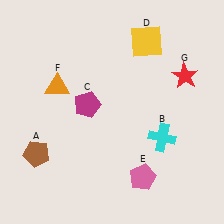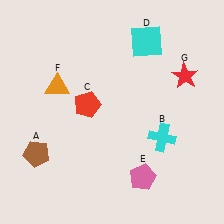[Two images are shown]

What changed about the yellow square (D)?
In Image 1, D is yellow. In Image 2, it changed to cyan.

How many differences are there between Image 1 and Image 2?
There are 2 differences between the two images.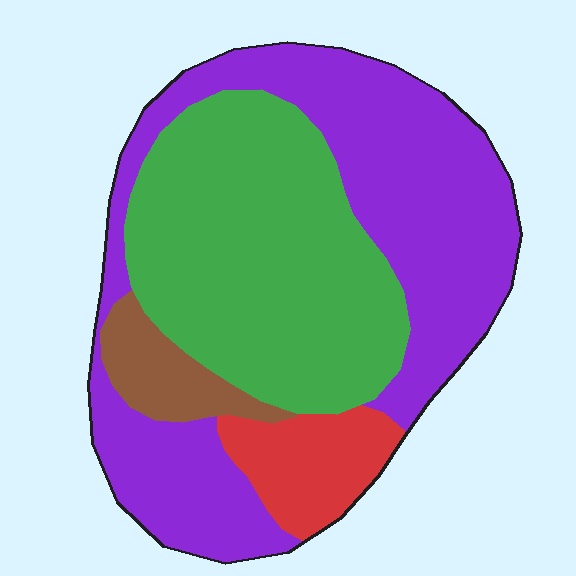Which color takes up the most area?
Purple, at roughly 45%.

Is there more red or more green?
Green.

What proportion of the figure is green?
Green covers 39% of the figure.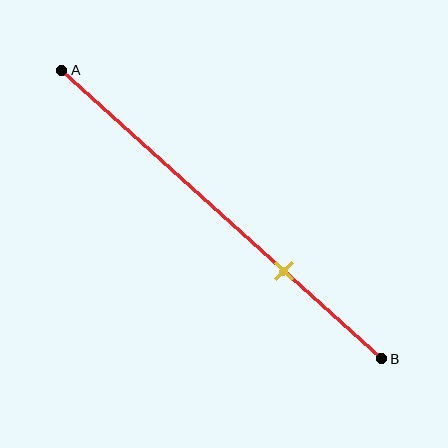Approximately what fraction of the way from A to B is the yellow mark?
The yellow mark is approximately 70% of the way from A to B.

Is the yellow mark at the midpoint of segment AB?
No, the mark is at about 70% from A, not at the 50% midpoint.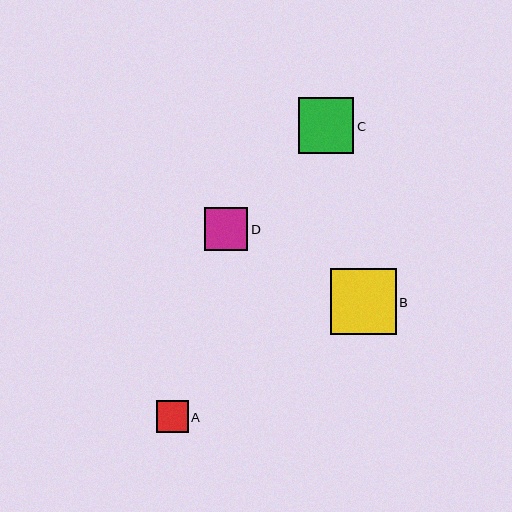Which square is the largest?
Square B is the largest with a size of approximately 66 pixels.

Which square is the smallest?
Square A is the smallest with a size of approximately 32 pixels.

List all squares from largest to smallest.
From largest to smallest: B, C, D, A.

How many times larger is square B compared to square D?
Square B is approximately 1.5 times the size of square D.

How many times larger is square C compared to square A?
Square C is approximately 1.7 times the size of square A.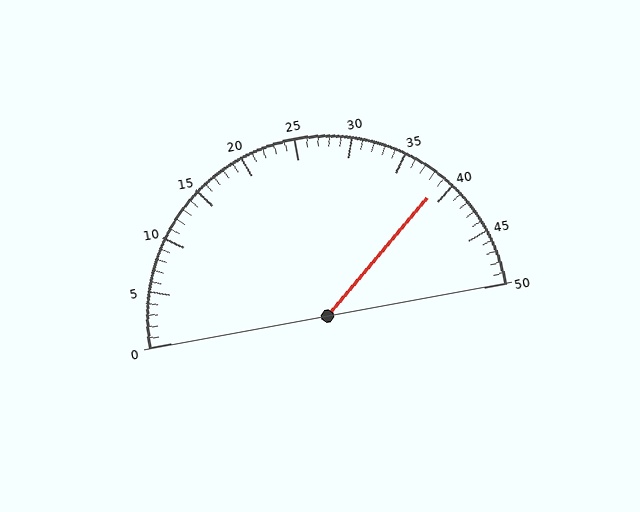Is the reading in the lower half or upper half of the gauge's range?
The reading is in the upper half of the range (0 to 50).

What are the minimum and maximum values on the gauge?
The gauge ranges from 0 to 50.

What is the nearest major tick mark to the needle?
The nearest major tick mark is 40.